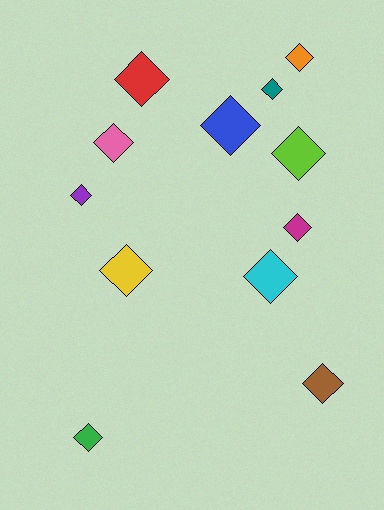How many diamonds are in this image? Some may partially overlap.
There are 12 diamonds.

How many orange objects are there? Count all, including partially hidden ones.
There is 1 orange object.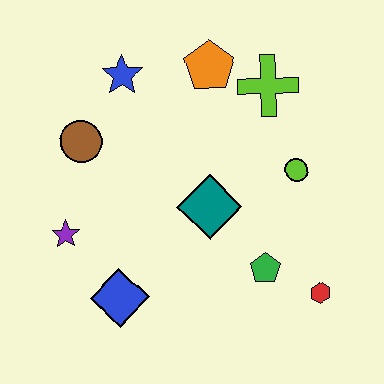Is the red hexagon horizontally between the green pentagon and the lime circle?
No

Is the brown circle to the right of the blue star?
No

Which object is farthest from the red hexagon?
The blue star is farthest from the red hexagon.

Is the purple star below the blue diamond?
No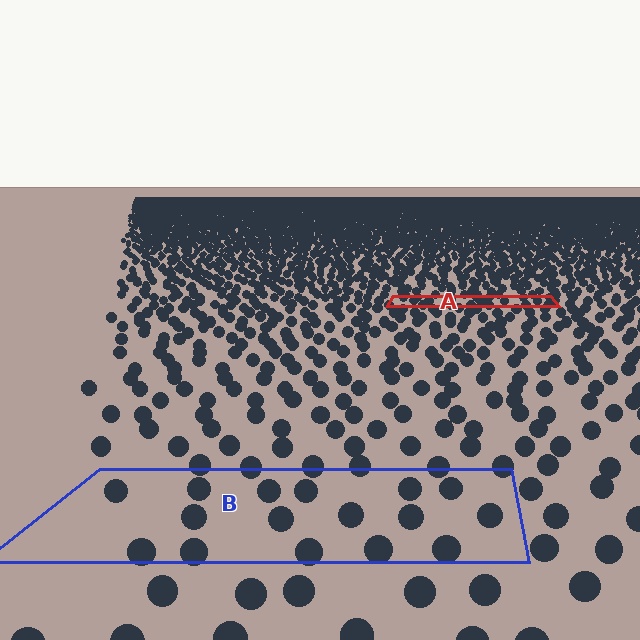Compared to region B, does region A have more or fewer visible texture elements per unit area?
Region A has more texture elements per unit area — they are packed more densely because it is farther away.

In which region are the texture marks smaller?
The texture marks are smaller in region A, because it is farther away.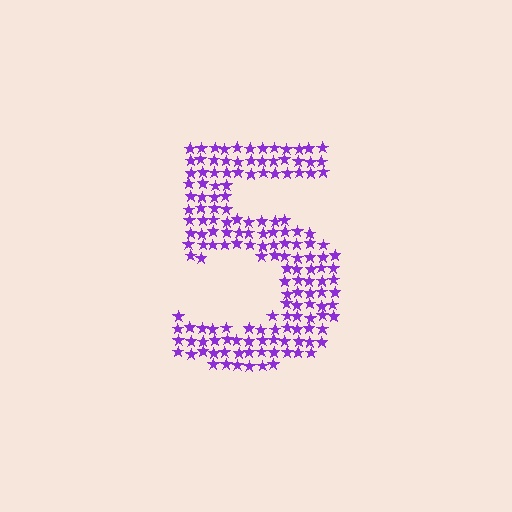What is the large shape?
The large shape is the digit 5.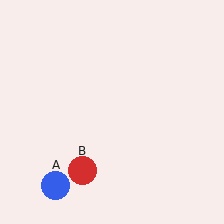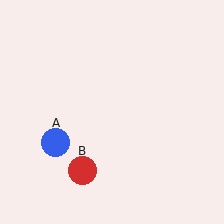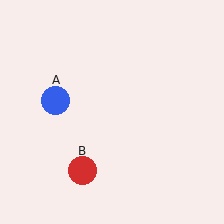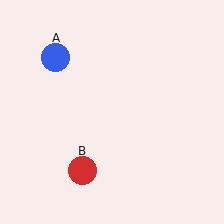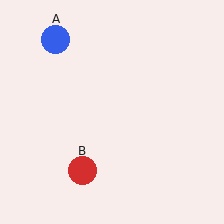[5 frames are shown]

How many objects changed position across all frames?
1 object changed position: blue circle (object A).